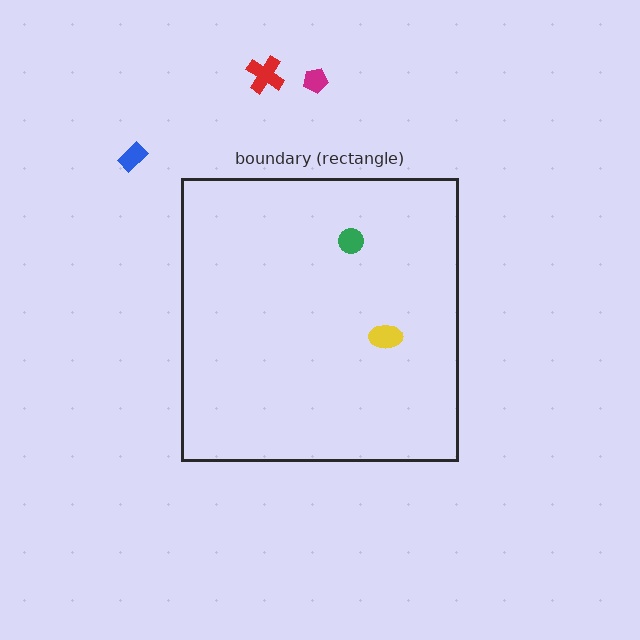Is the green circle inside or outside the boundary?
Inside.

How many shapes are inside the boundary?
2 inside, 3 outside.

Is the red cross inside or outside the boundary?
Outside.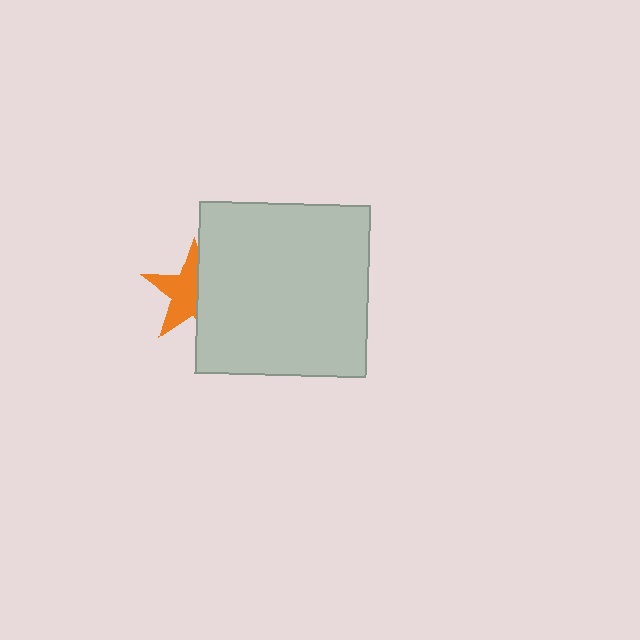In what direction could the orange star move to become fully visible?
The orange star could move left. That would shift it out from behind the light gray square entirely.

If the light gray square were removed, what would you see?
You would see the complete orange star.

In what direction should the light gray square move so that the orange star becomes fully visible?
The light gray square should move right. That is the shortest direction to clear the overlap and leave the orange star fully visible.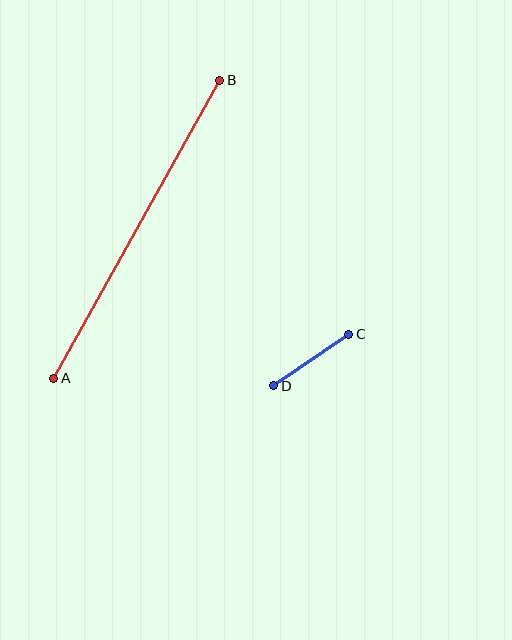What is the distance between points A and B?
The distance is approximately 341 pixels.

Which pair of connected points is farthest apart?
Points A and B are farthest apart.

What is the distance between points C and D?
The distance is approximately 91 pixels.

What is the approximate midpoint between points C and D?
The midpoint is at approximately (311, 360) pixels.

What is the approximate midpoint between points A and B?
The midpoint is at approximately (137, 229) pixels.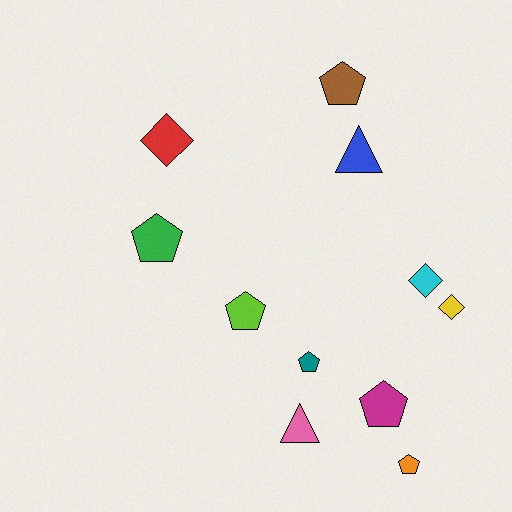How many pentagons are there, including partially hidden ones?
There are 6 pentagons.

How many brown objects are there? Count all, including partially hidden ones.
There is 1 brown object.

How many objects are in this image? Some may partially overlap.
There are 11 objects.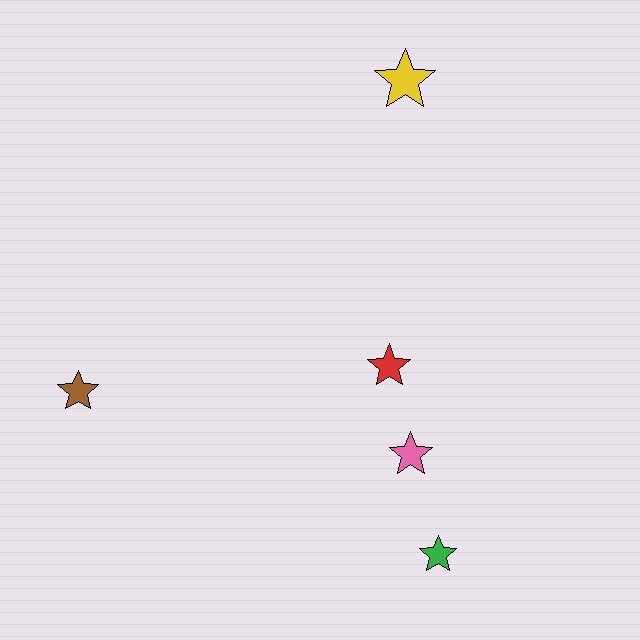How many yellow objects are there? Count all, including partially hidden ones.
There is 1 yellow object.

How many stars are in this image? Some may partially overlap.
There are 5 stars.